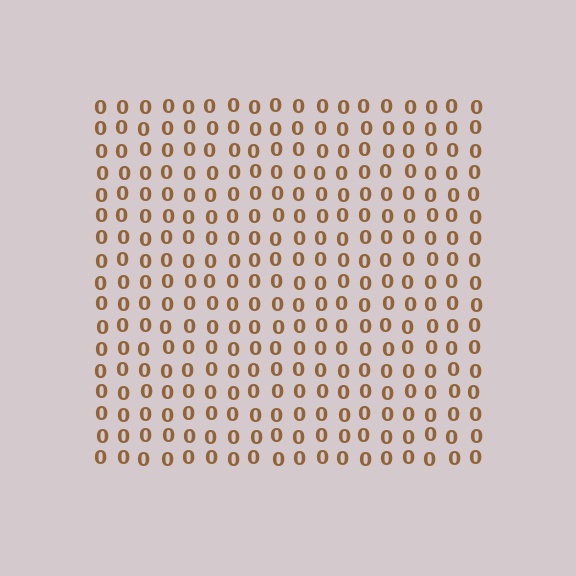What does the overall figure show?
The overall figure shows a square.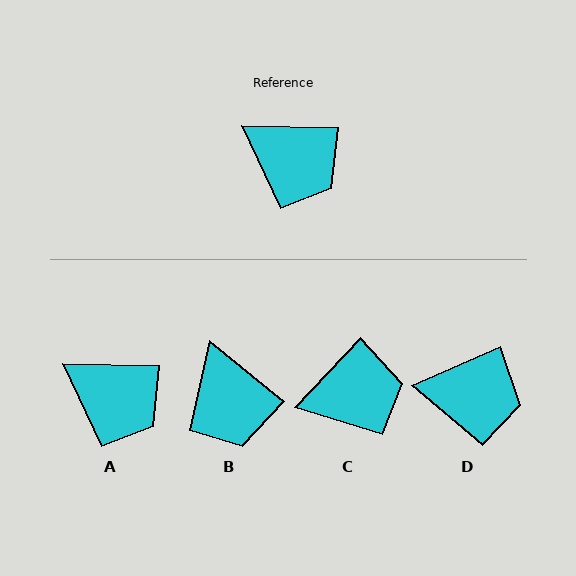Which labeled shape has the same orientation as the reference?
A.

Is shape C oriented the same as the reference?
No, it is off by about 48 degrees.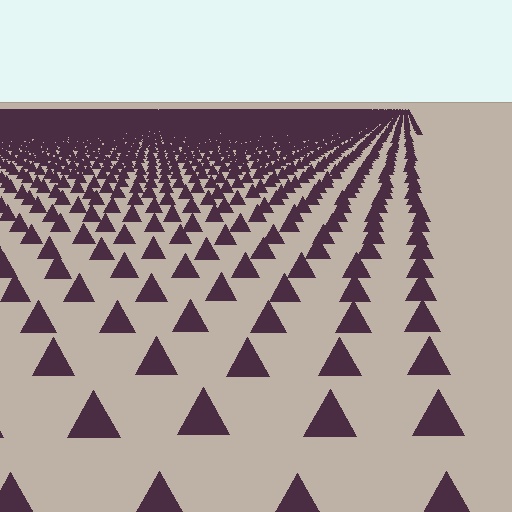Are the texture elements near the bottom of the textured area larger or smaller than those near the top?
Larger. Near the bottom, elements are closer to the viewer and appear at a bigger on-screen size.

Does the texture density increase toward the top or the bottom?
Density increases toward the top.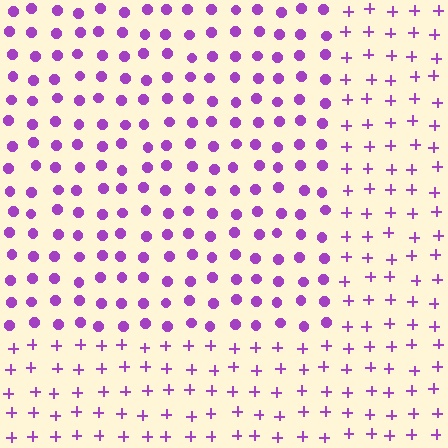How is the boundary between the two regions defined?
The boundary is defined by a change in element shape: circles inside vs. plus signs outside. All elements share the same color and spacing.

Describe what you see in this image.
The image is filled with small purple elements arranged in a uniform grid. A rectangle-shaped region contains circles, while the surrounding area contains plus signs. The boundary is defined purely by the change in element shape.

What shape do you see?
I see a rectangle.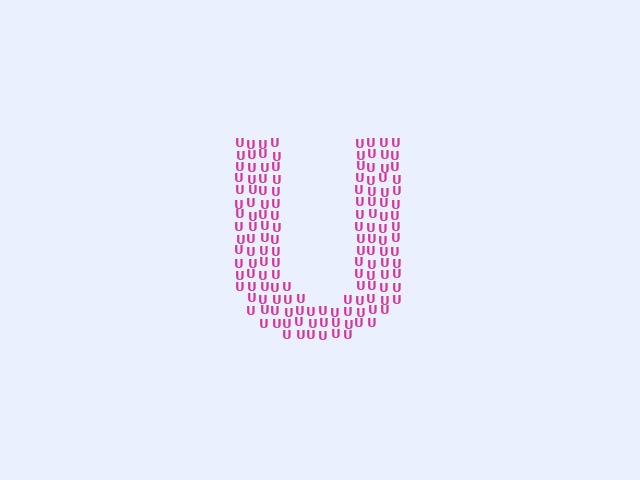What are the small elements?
The small elements are letter U's.